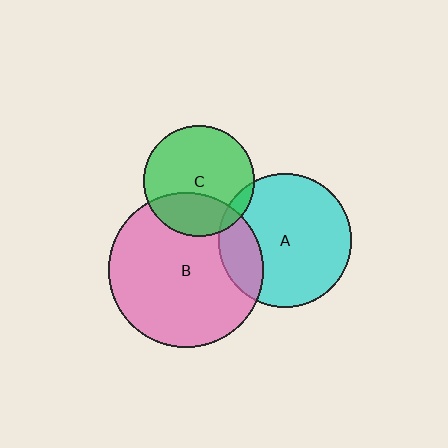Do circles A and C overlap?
Yes.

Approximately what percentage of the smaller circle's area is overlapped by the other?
Approximately 10%.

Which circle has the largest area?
Circle B (pink).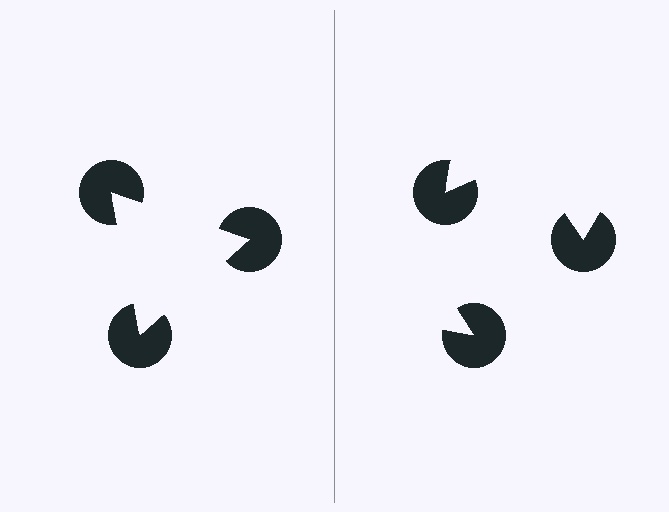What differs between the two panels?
The pac-man discs are positioned identically on both sides; only the wedge orientations differ. On the left they align to a triangle; on the right they are misaligned.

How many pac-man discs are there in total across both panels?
6 — 3 on each side.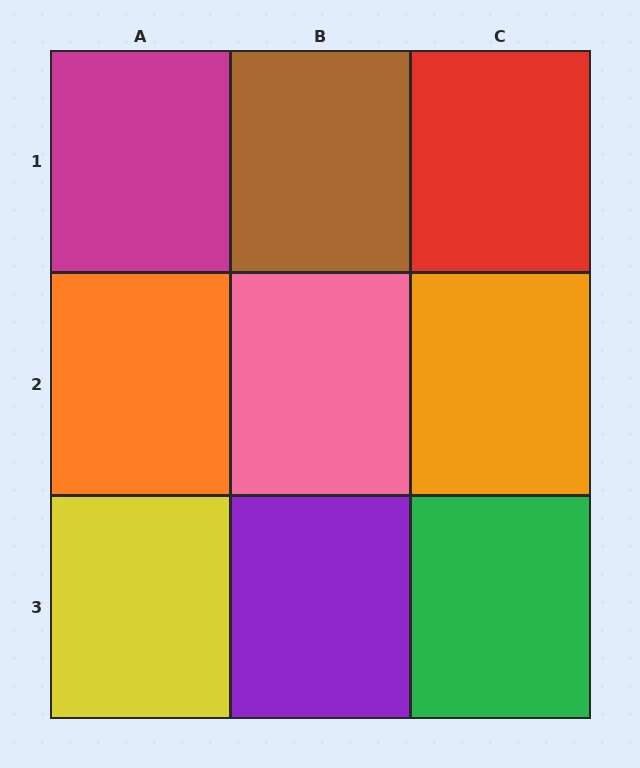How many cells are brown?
1 cell is brown.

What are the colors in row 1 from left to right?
Magenta, brown, red.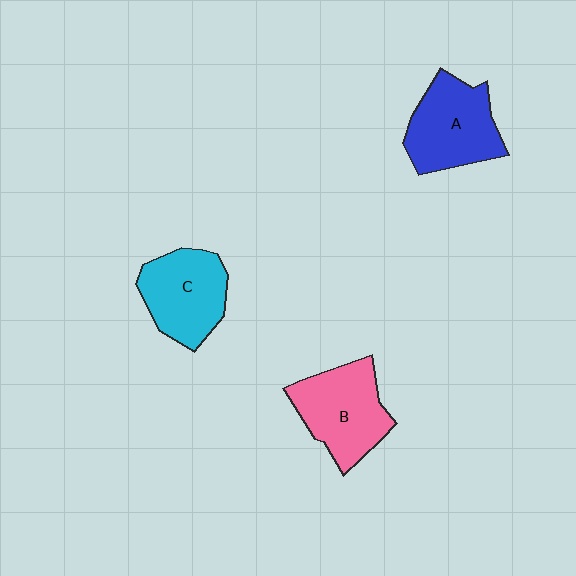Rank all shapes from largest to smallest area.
From largest to smallest: B (pink), A (blue), C (cyan).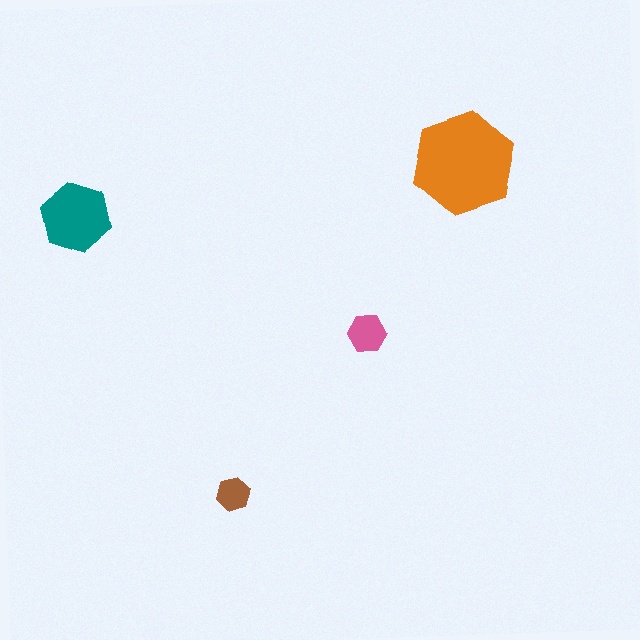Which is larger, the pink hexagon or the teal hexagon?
The teal one.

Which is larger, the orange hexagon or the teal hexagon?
The orange one.